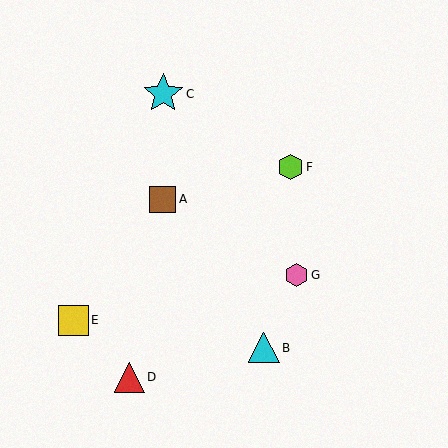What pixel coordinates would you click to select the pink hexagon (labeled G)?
Click at (296, 275) to select the pink hexagon G.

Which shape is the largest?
The cyan star (labeled C) is the largest.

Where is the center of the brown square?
The center of the brown square is at (163, 199).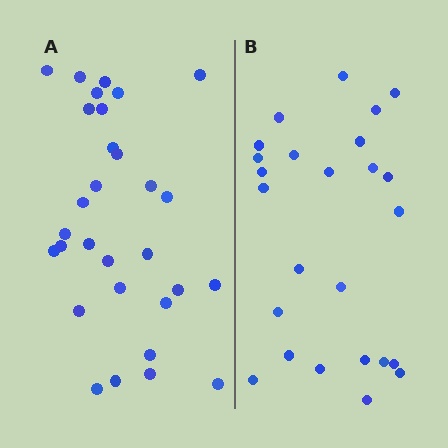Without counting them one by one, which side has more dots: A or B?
Region A (the left region) has more dots.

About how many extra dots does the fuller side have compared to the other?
Region A has about 5 more dots than region B.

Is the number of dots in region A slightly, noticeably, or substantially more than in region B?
Region A has only slightly more — the two regions are fairly close. The ratio is roughly 1.2 to 1.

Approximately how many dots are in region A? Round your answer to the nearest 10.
About 30 dots.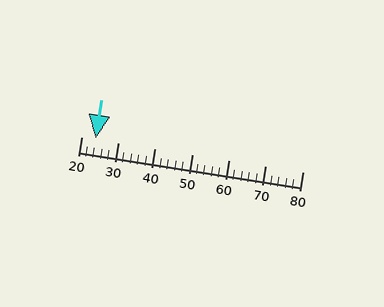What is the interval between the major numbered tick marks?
The major tick marks are spaced 10 units apart.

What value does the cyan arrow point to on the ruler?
The cyan arrow points to approximately 24.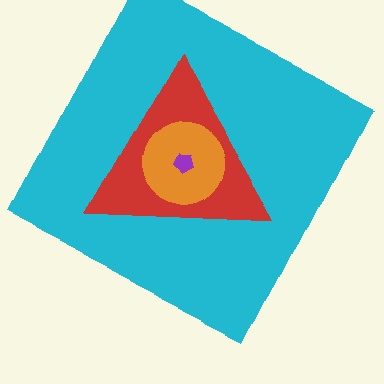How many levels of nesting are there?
4.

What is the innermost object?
The purple pentagon.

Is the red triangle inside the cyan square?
Yes.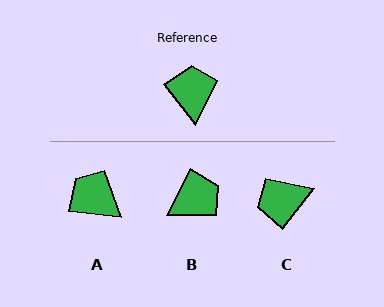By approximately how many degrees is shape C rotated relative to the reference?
Approximately 104 degrees counter-clockwise.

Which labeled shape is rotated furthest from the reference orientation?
C, about 104 degrees away.